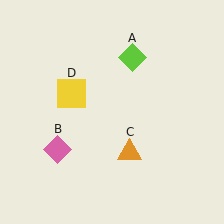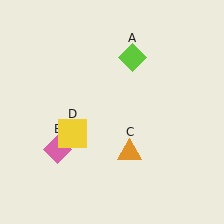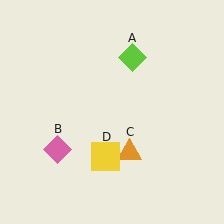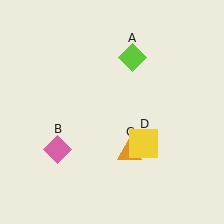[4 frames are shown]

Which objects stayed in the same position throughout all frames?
Lime diamond (object A) and pink diamond (object B) and orange triangle (object C) remained stationary.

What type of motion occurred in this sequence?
The yellow square (object D) rotated counterclockwise around the center of the scene.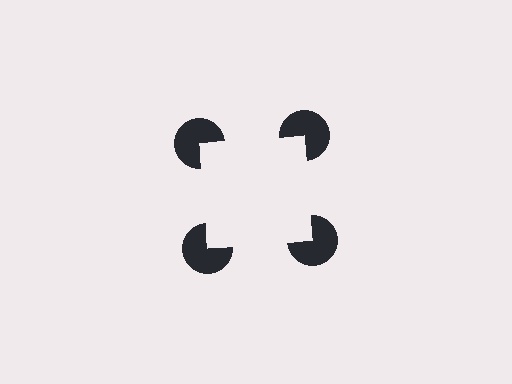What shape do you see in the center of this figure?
An illusory square — its edges are inferred from the aligned wedge cuts in the pac-man discs, not physically drawn.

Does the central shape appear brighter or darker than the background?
It typically appears slightly brighter than the background, even though no actual brightness change is drawn.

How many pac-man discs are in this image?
There are 4 — one at each vertex of the illusory square.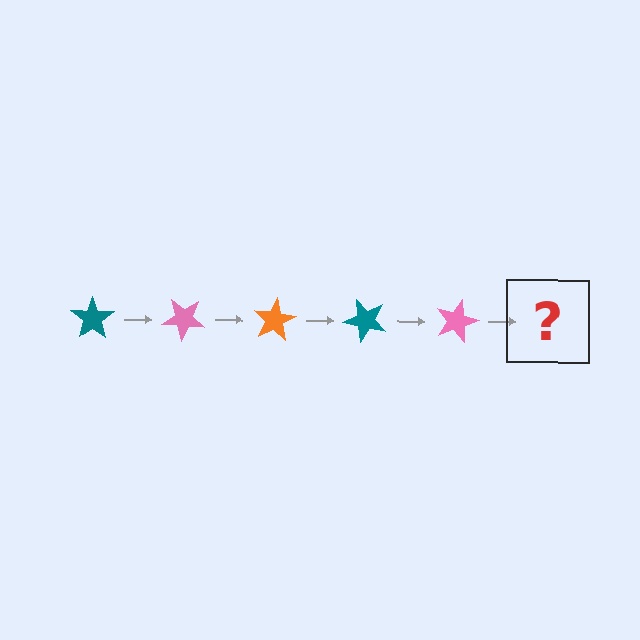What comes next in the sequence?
The next element should be an orange star, rotated 200 degrees from the start.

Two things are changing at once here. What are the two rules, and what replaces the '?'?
The two rules are that it rotates 40 degrees each step and the color cycles through teal, pink, and orange. The '?' should be an orange star, rotated 200 degrees from the start.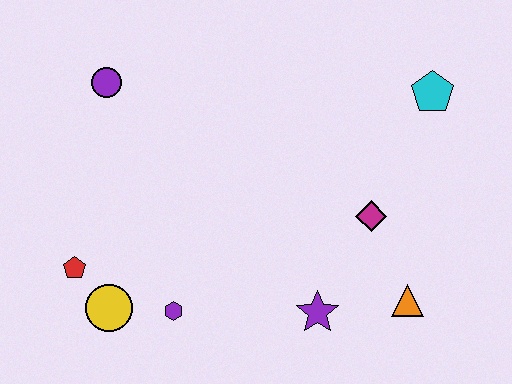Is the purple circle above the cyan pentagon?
Yes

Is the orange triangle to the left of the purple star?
No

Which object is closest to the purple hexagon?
The yellow circle is closest to the purple hexagon.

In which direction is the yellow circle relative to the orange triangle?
The yellow circle is to the left of the orange triangle.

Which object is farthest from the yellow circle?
The cyan pentagon is farthest from the yellow circle.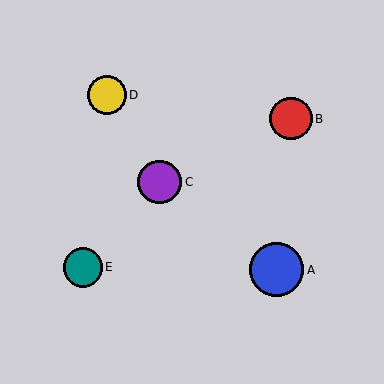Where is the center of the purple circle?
The center of the purple circle is at (160, 182).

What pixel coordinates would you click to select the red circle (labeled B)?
Click at (291, 119) to select the red circle B.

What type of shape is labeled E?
Shape E is a teal circle.